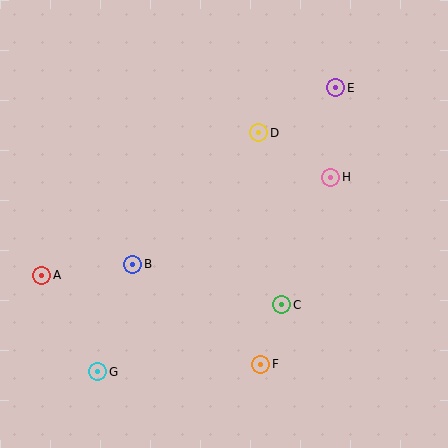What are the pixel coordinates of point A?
Point A is at (42, 275).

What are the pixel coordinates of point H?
Point H is at (331, 177).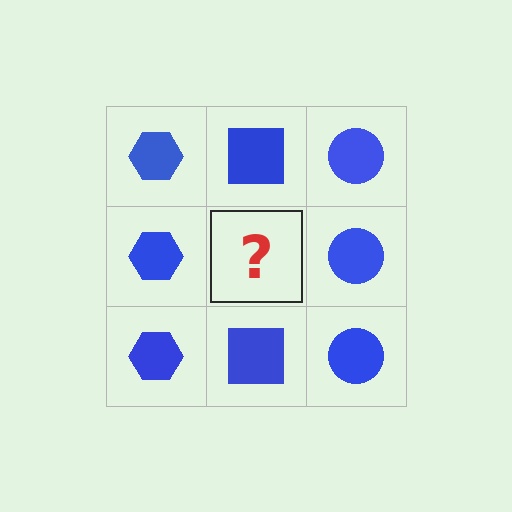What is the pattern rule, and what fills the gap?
The rule is that each column has a consistent shape. The gap should be filled with a blue square.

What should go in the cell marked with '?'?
The missing cell should contain a blue square.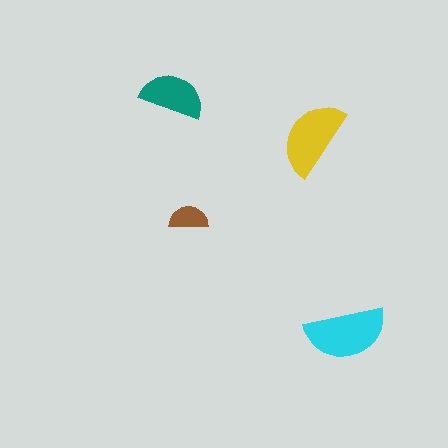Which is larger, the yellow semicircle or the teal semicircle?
The yellow one.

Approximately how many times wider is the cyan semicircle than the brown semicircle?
About 2 times wider.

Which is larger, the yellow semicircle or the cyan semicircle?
The cyan one.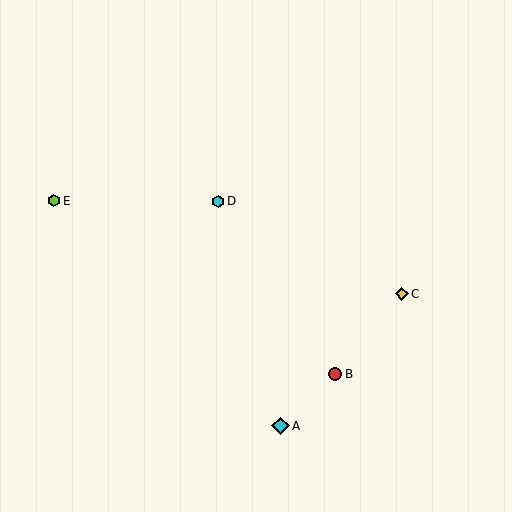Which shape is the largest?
The cyan diamond (labeled A) is the largest.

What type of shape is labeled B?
Shape B is a red circle.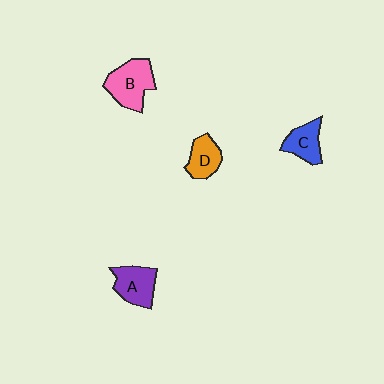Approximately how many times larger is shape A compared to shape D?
Approximately 1.3 times.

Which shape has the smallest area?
Shape D (orange).